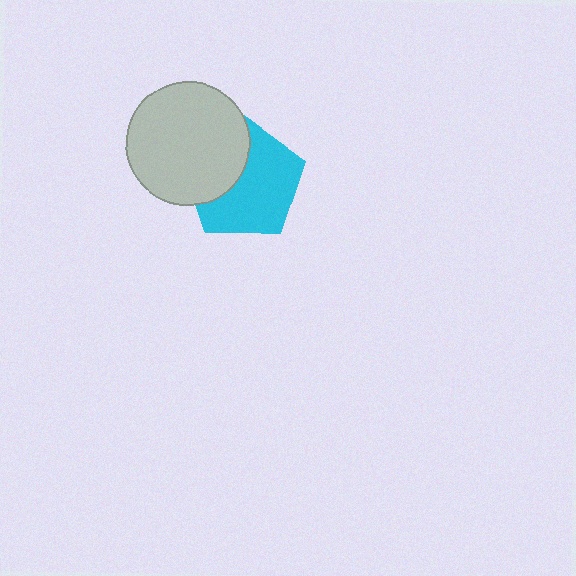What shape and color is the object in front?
The object in front is a light gray circle.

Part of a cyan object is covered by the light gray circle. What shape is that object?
It is a pentagon.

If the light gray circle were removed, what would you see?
You would see the complete cyan pentagon.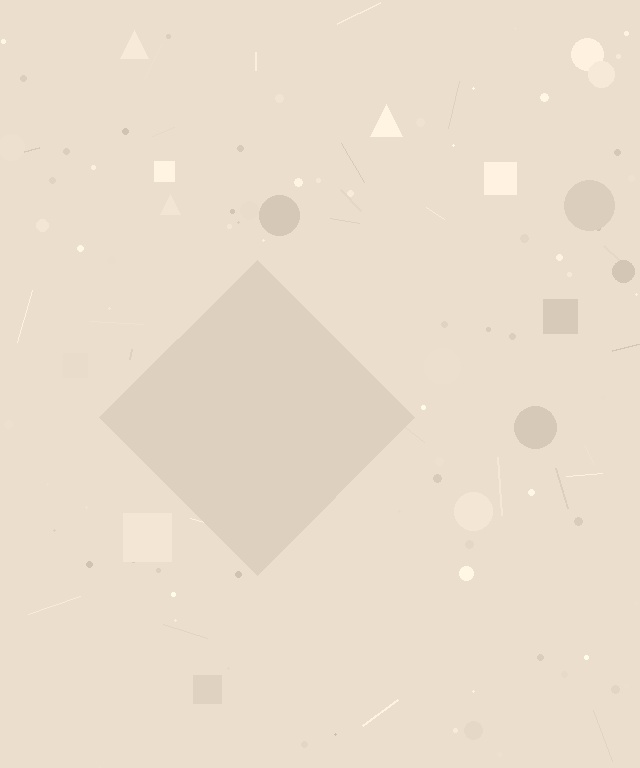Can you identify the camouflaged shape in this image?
The camouflaged shape is a diamond.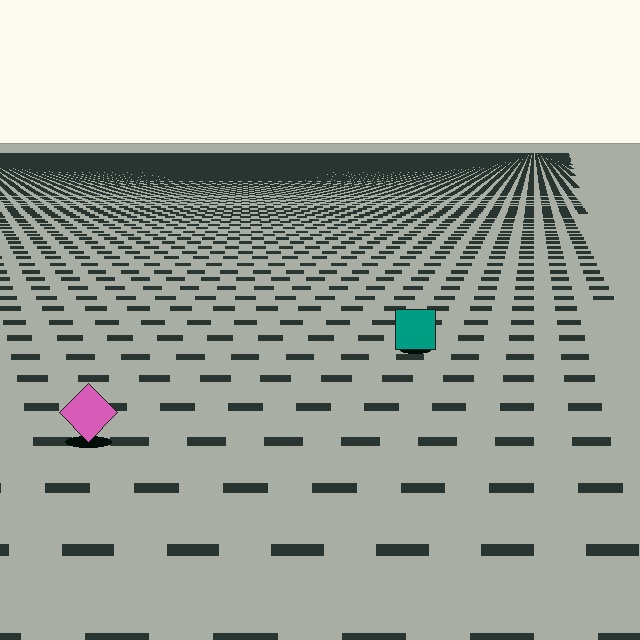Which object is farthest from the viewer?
The teal square is farthest from the viewer. It appears smaller and the ground texture around it is denser.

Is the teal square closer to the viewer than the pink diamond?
No. The pink diamond is closer — you can tell from the texture gradient: the ground texture is coarser near it.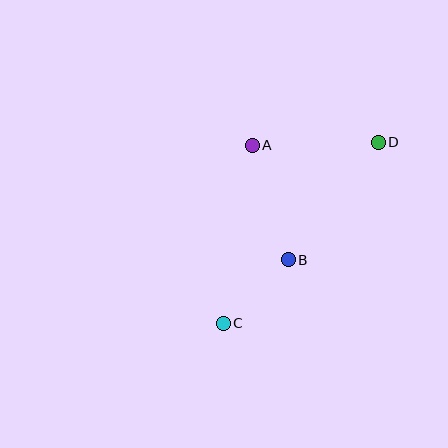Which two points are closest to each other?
Points B and C are closest to each other.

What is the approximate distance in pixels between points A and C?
The distance between A and C is approximately 180 pixels.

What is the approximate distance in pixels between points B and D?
The distance between B and D is approximately 148 pixels.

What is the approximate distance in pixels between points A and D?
The distance between A and D is approximately 126 pixels.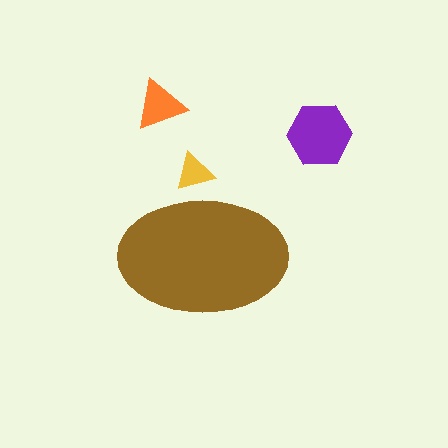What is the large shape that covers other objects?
A brown ellipse.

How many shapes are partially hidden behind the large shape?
1 shape is partially hidden.